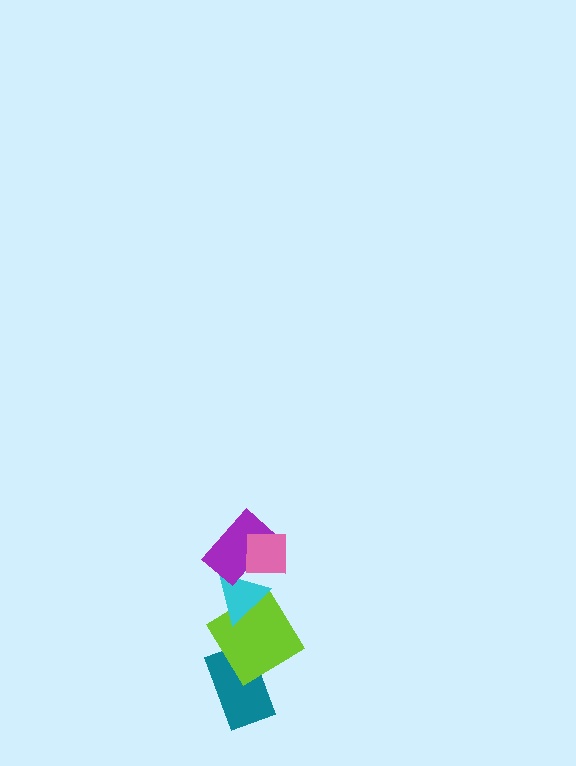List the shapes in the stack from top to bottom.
From top to bottom: the pink square, the purple rectangle, the cyan triangle, the lime diamond, the teal rectangle.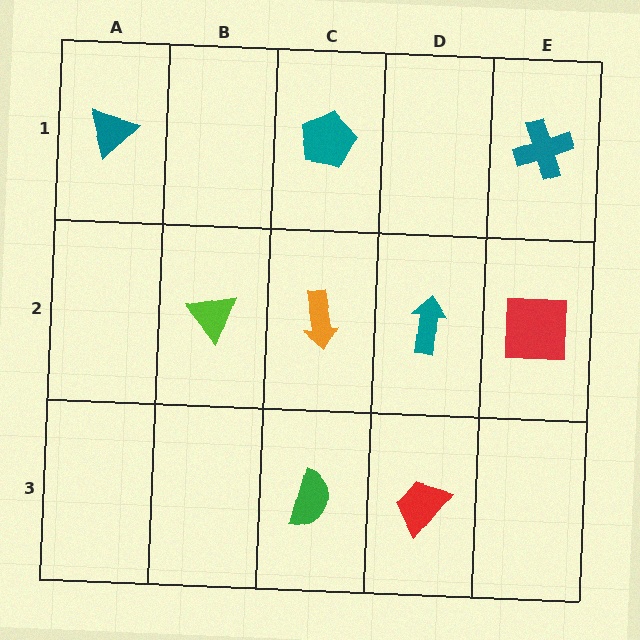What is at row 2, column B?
A lime triangle.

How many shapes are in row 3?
2 shapes.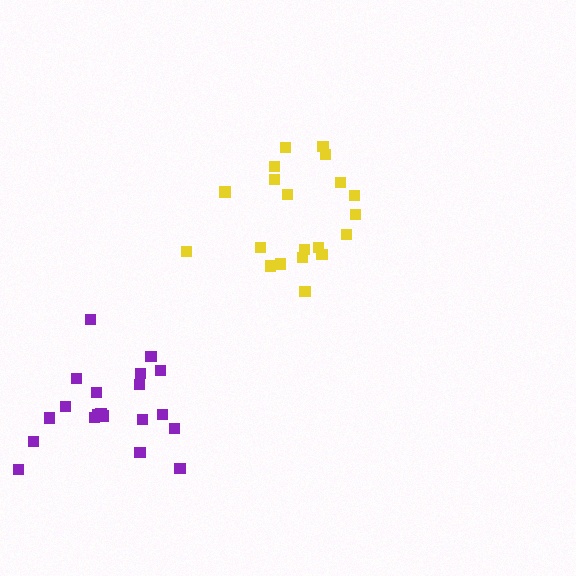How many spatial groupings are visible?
There are 2 spatial groupings.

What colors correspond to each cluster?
The clusters are colored: yellow, purple.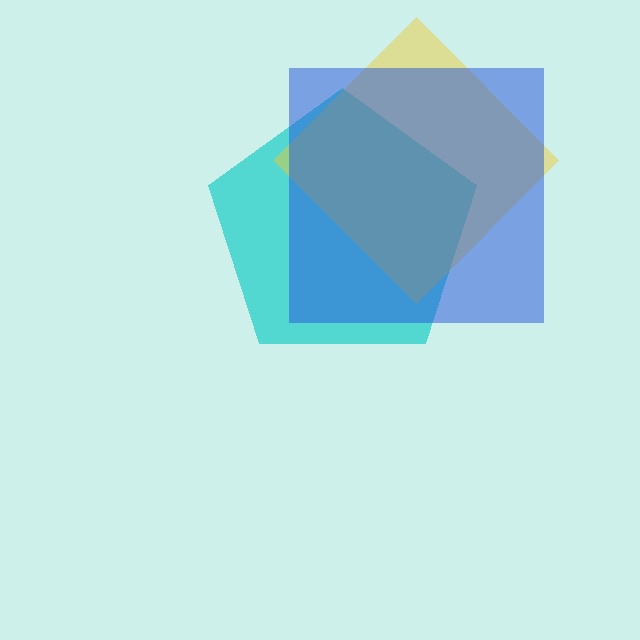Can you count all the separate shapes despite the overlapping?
Yes, there are 3 separate shapes.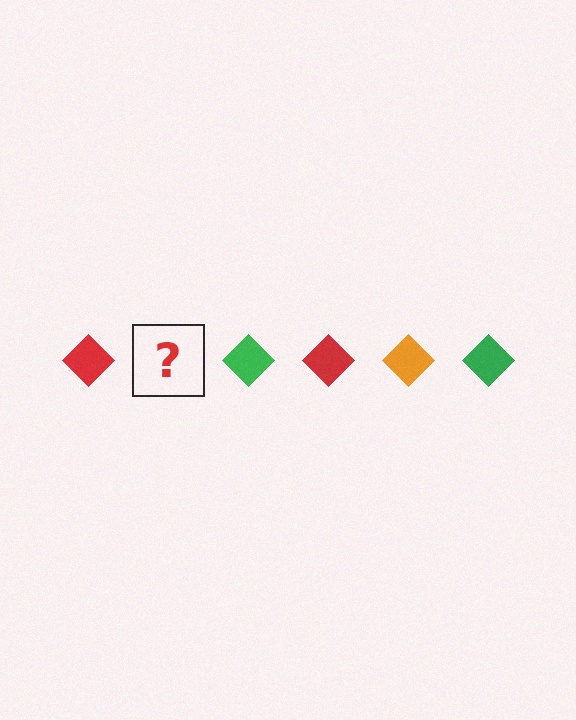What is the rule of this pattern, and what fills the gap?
The rule is that the pattern cycles through red, orange, green diamonds. The gap should be filled with an orange diamond.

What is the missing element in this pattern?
The missing element is an orange diamond.